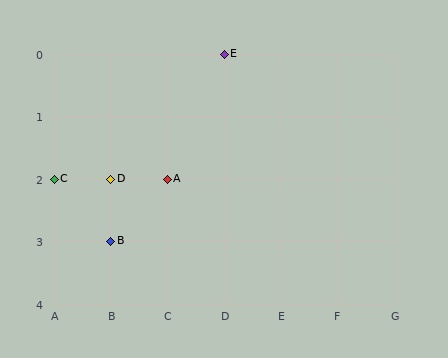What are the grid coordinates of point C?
Point C is at grid coordinates (A, 2).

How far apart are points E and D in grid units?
Points E and D are 2 columns and 2 rows apart (about 2.8 grid units diagonally).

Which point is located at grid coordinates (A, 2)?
Point C is at (A, 2).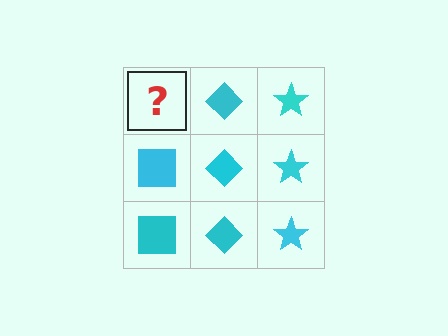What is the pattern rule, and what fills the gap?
The rule is that each column has a consistent shape. The gap should be filled with a cyan square.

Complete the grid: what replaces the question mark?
The question mark should be replaced with a cyan square.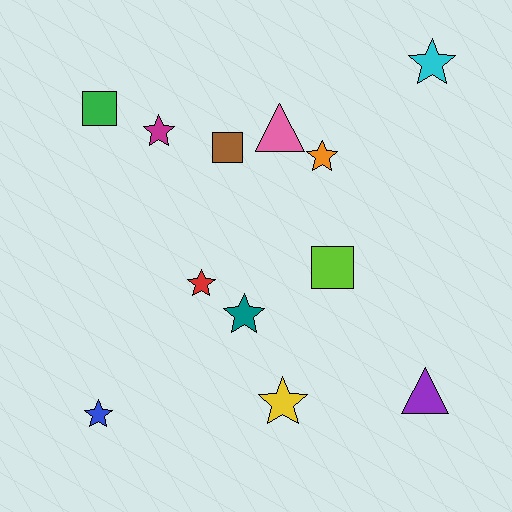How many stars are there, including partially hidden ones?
There are 7 stars.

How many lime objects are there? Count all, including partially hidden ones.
There is 1 lime object.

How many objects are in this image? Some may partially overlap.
There are 12 objects.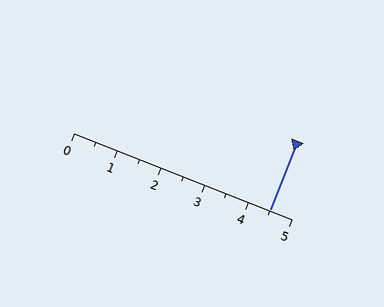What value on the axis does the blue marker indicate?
The marker indicates approximately 4.5.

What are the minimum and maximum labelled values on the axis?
The axis runs from 0 to 5.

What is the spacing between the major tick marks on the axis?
The major ticks are spaced 1 apart.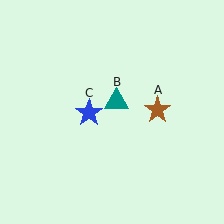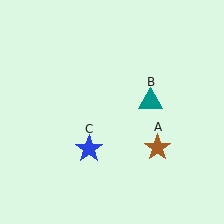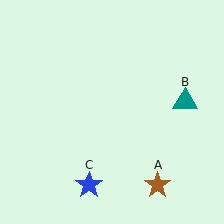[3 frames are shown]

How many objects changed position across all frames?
3 objects changed position: brown star (object A), teal triangle (object B), blue star (object C).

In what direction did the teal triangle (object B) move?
The teal triangle (object B) moved right.